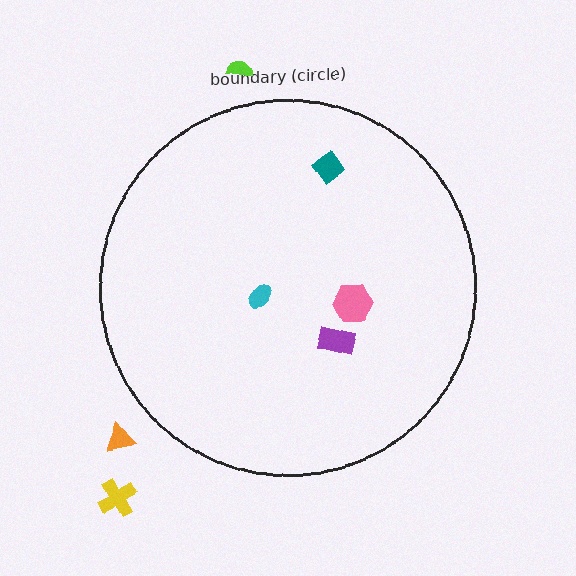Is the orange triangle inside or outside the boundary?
Outside.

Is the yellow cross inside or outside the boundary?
Outside.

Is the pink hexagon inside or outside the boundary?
Inside.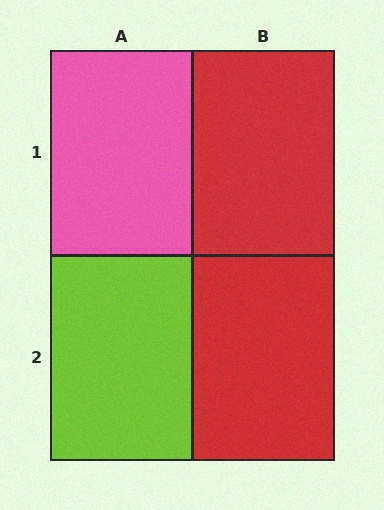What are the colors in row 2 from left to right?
Lime, red.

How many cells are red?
2 cells are red.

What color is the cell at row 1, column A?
Pink.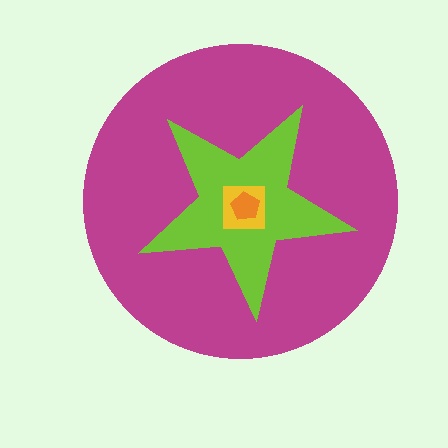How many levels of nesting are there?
4.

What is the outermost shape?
The magenta circle.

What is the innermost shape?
The orange pentagon.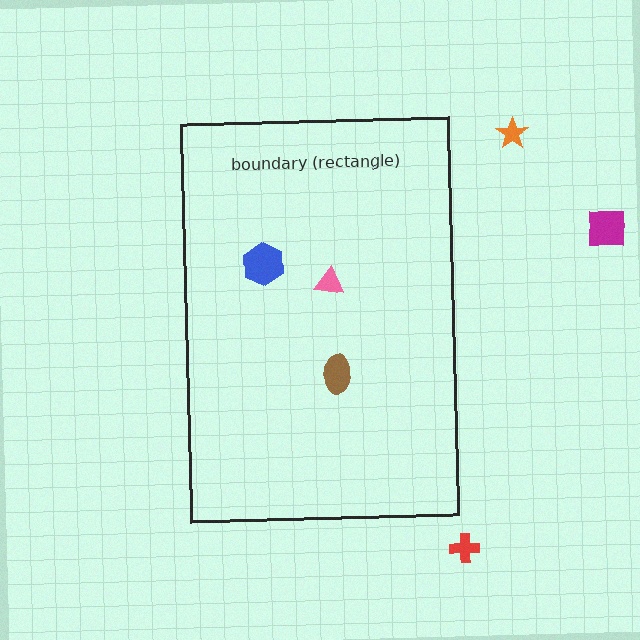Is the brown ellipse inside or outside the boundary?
Inside.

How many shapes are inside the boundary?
3 inside, 3 outside.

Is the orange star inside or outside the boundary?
Outside.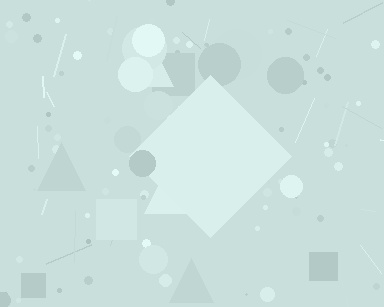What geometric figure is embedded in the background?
A diamond is embedded in the background.